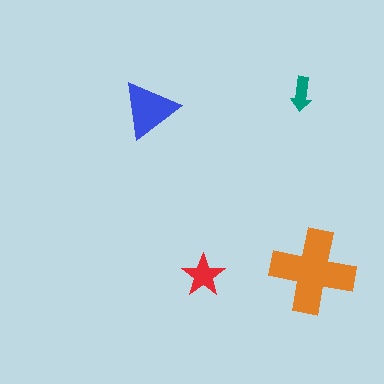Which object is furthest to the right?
The orange cross is rightmost.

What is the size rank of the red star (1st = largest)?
3rd.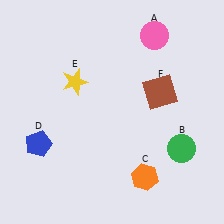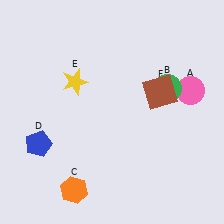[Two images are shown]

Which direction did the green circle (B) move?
The green circle (B) moved up.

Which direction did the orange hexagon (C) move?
The orange hexagon (C) moved left.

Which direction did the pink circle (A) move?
The pink circle (A) moved down.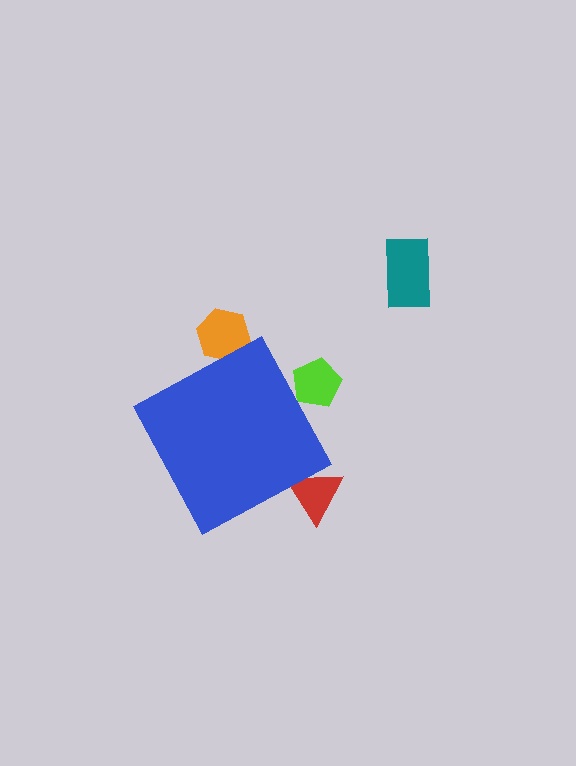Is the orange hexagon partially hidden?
Yes, the orange hexagon is partially hidden behind the blue diamond.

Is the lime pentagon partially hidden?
Yes, the lime pentagon is partially hidden behind the blue diamond.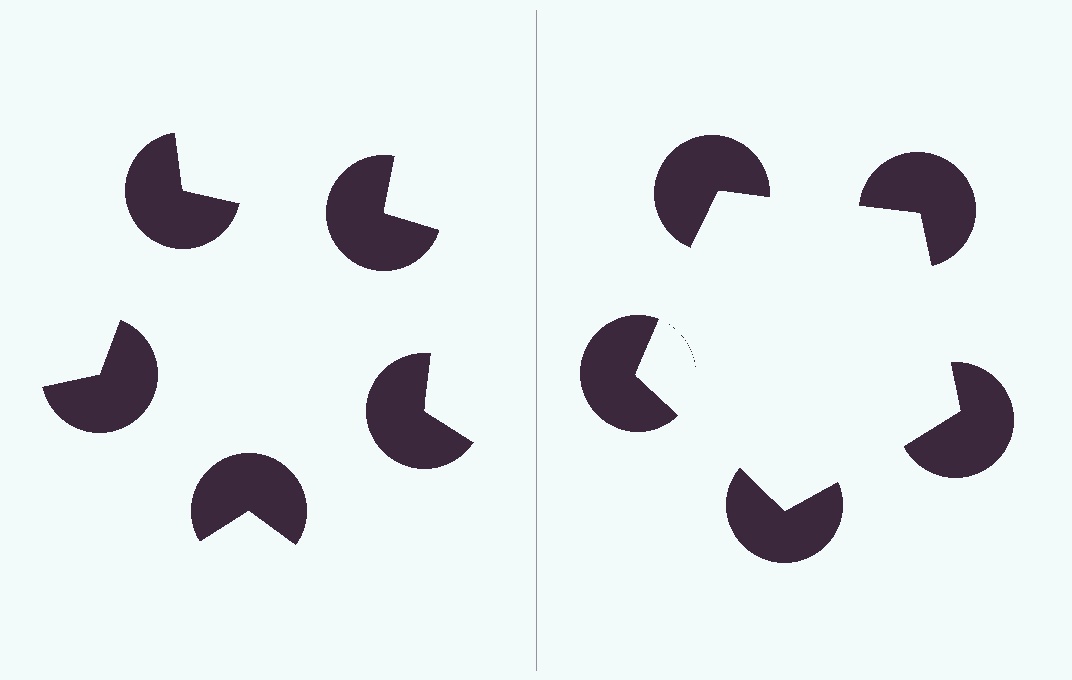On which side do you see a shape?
An illusory pentagon appears on the right side. On the left side the wedge cuts are rotated, so no coherent shape forms.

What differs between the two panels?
The pac-man discs are positioned identically on both sides; only the wedge orientations differ. On the right they align to a pentagon; on the left they are misaligned.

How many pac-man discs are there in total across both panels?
10 — 5 on each side.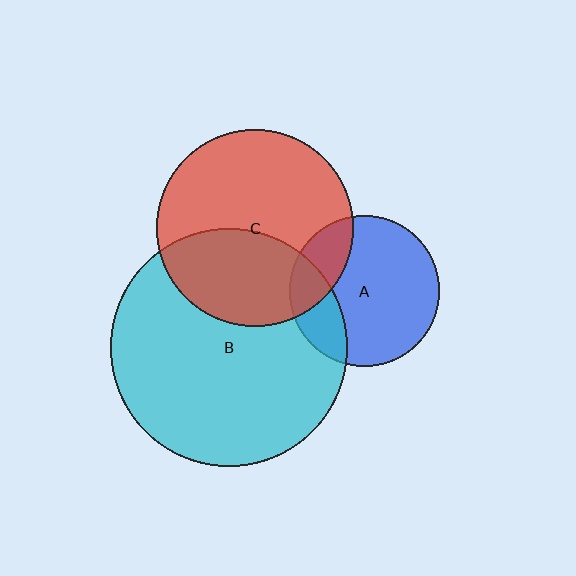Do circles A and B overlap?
Yes.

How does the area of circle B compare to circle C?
Approximately 1.5 times.